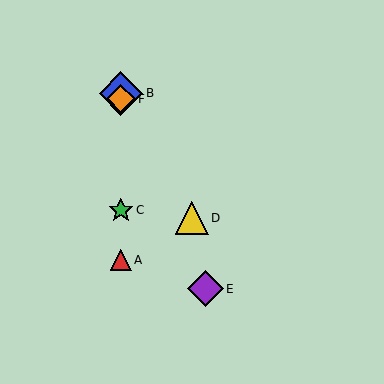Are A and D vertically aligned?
No, A is at x≈121 and D is at x≈192.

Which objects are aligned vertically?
Objects A, B, C, F are aligned vertically.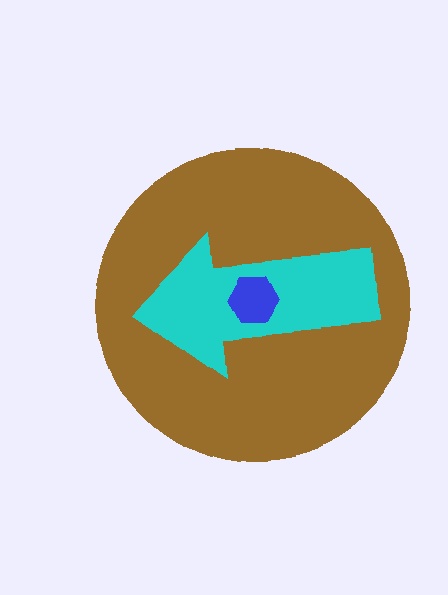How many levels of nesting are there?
3.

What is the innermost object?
The blue hexagon.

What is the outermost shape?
The brown circle.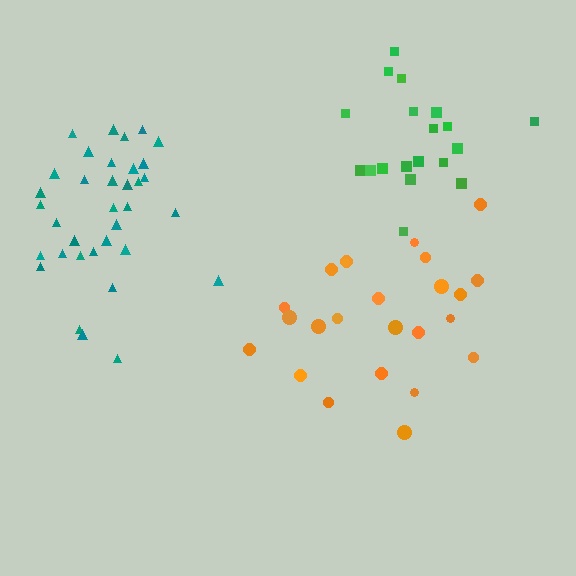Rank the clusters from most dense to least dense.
teal, green, orange.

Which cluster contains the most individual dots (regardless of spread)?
Teal (35).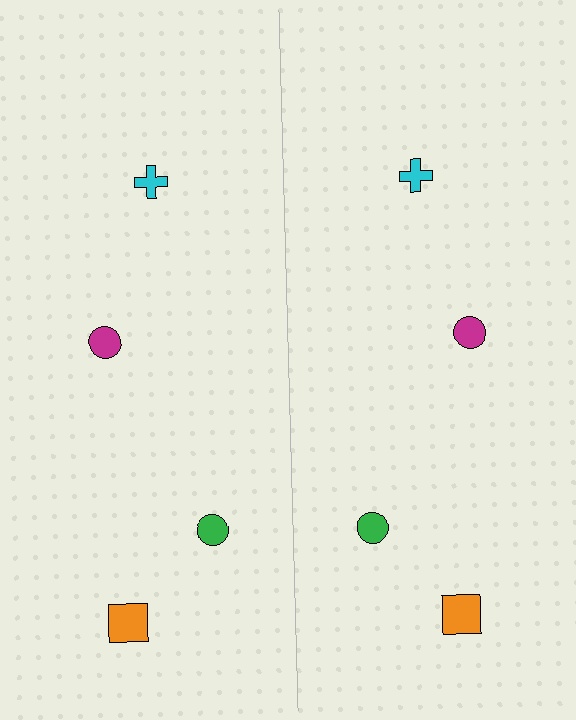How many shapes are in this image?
There are 8 shapes in this image.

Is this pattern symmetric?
Yes, this pattern has bilateral (reflection) symmetry.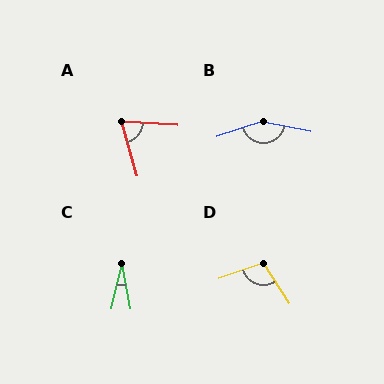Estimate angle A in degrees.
Approximately 70 degrees.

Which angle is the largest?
B, at approximately 150 degrees.